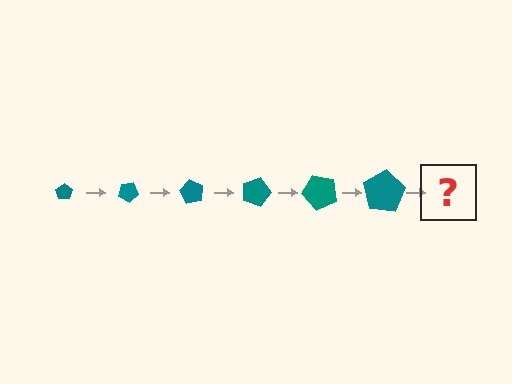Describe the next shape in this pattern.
It should be a pentagon, larger than the previous one and rotated 180 degrees from the start.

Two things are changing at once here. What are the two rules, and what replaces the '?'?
The two rules are that the pentagon grows larger each step and it rotates 30 degrees each step. The '?' should be a pentagon, larger than the previous one and rotated 180 degrees from the start.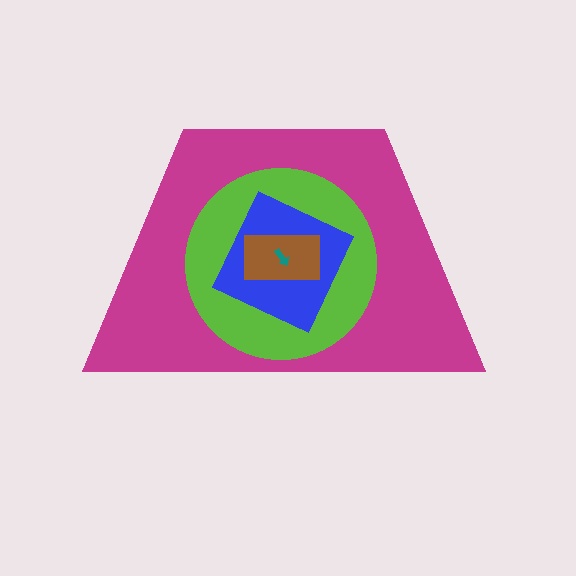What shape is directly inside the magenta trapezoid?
The lime circle.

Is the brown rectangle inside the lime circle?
Yes.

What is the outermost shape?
The magenta trapezoid.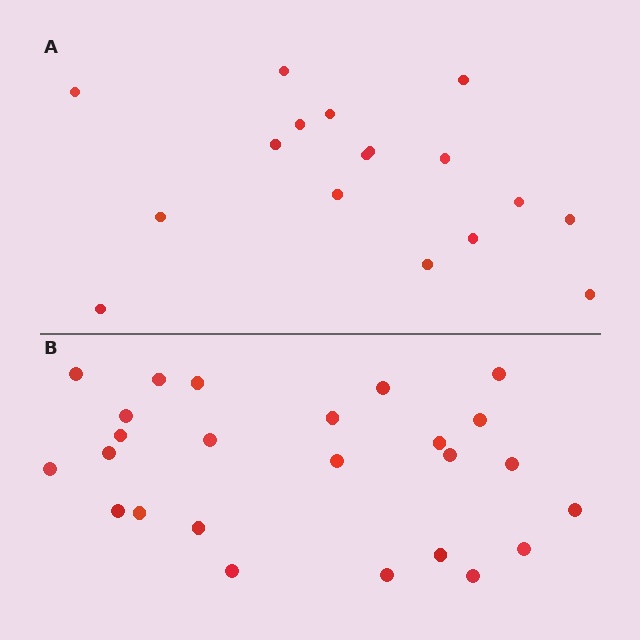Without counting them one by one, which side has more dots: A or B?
Region B (the bottom region) has more dots.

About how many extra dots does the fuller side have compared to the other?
Region B has roughly 8 or so more dots than region A.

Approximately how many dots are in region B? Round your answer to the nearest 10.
About 20 dots. (The exact count is 25, which rounds to 20.)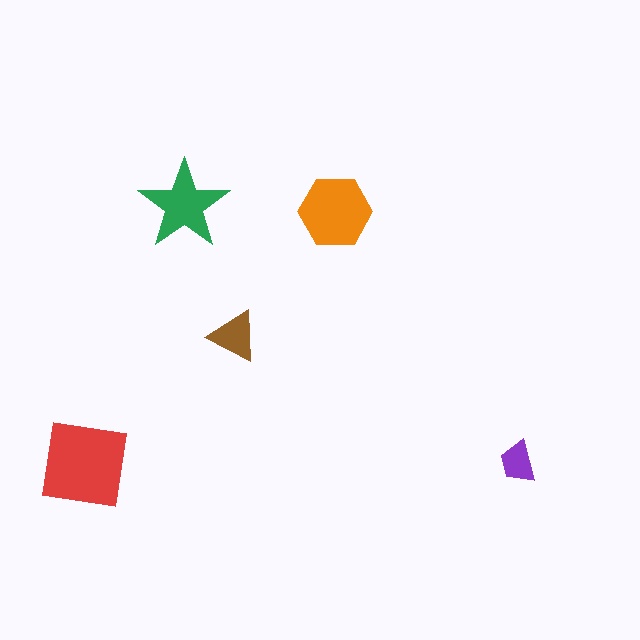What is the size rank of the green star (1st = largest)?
3rd.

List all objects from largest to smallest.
The red square, the orange hexagon, the green star, the brown triangle, the purple trapezoid.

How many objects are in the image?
There are 5 objects in the image.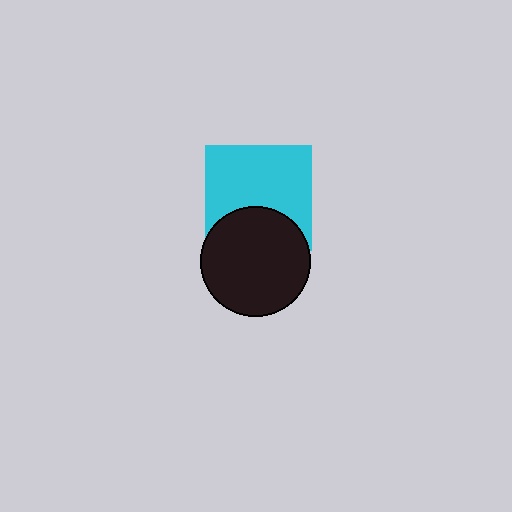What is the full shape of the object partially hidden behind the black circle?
The partially hidden object is a cyan square.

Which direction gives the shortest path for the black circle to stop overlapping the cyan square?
Moving down gives the shortest separation.